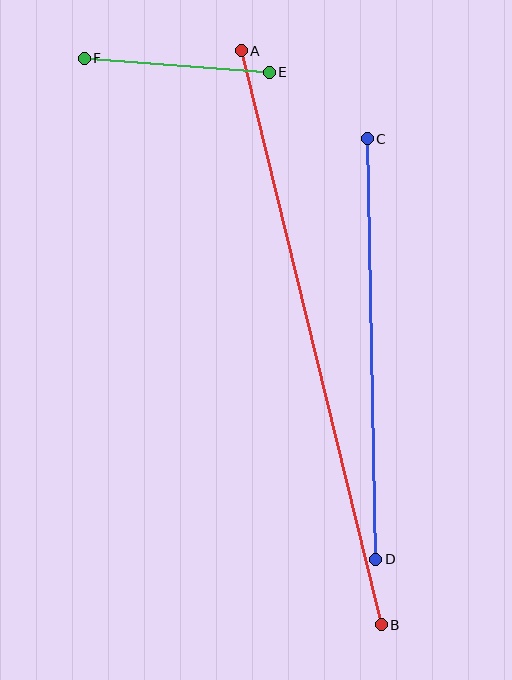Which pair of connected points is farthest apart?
Points A and B are farthest apart.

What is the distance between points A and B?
The distance is approximately 591 pixels.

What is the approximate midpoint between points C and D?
The midpoint is at approximately (371, 349) pixels.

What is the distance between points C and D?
The distance is approximately 420 pixels.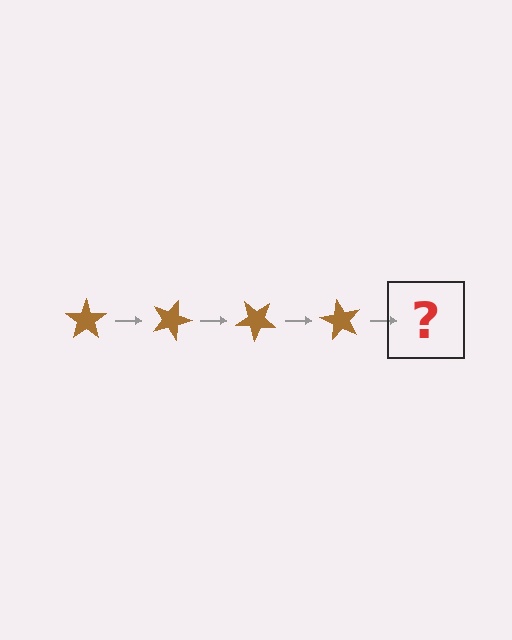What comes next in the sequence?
The next element should be a brown star rotated 80 degrees.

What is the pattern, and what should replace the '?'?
The pattern is that the star rotates 20 degrees each step. The '?' should be a brown star rotated 80 degrees.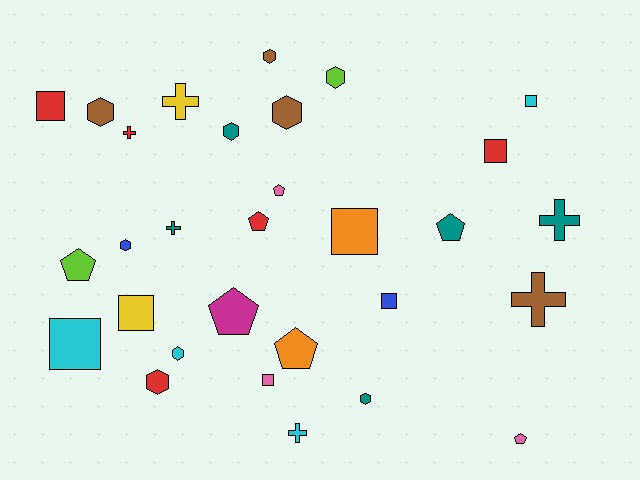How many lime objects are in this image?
There are 2 lime objects.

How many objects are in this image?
There are 30 objects.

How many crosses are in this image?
There are 6 crosses.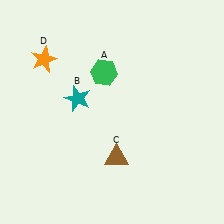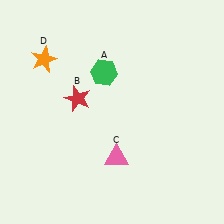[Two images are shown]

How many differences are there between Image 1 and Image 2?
There are 2 differences between the two images.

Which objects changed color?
B changed from teal to red. C changed from brown to pink.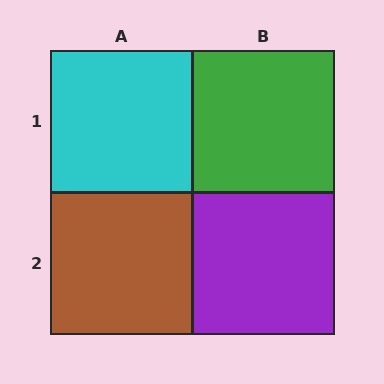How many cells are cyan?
1 cell is cyan.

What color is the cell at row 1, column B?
Green.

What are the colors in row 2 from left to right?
Brown, purple.